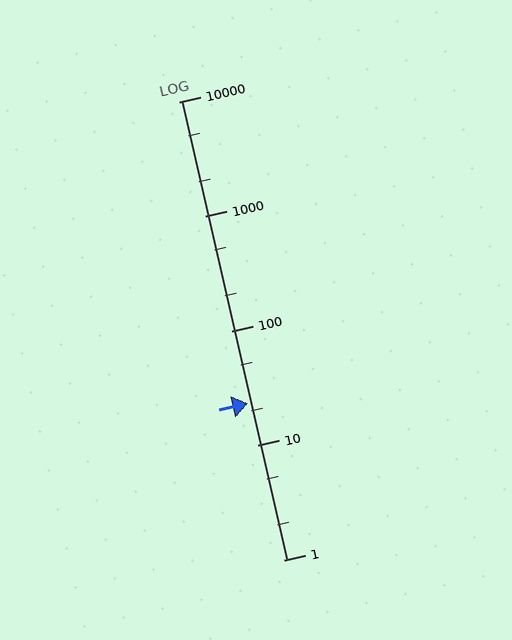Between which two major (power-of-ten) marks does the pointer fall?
The pointer is between 10 and 100.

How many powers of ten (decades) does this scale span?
The scale spans 4 decades, from 1 to 10000.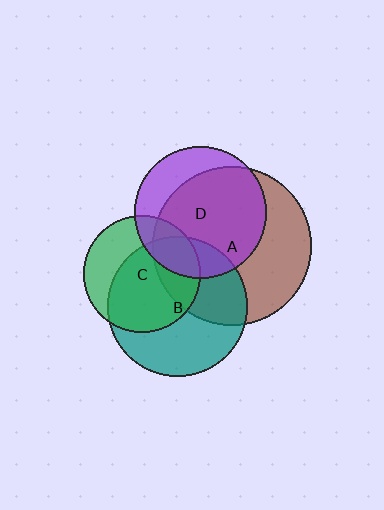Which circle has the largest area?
Circle A (brown).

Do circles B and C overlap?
Yes.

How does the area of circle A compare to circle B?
Approximately 1.3 times.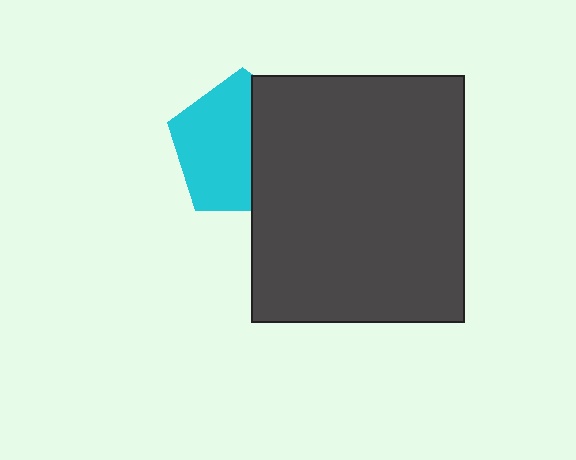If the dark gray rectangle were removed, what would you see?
You would see the complete cyan pentagon.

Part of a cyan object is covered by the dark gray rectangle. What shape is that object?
It is a pentagon.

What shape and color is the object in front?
The object in front is a dark gray rectangle.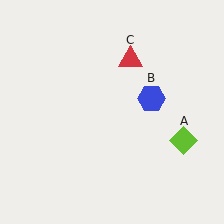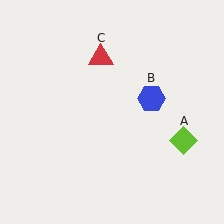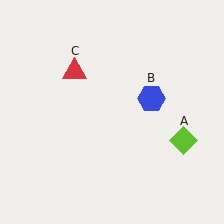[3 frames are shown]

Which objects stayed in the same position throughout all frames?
Lime diamond (object A) and blue hexagon (object B) remained stationary.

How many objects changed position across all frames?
1 object changed position: red triangle (object C).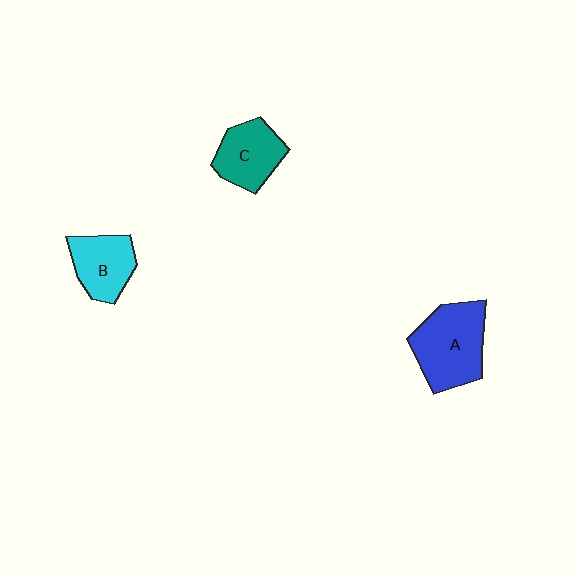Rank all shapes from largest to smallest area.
From largest to smallest: A (blue), C (teal), B (cyan).